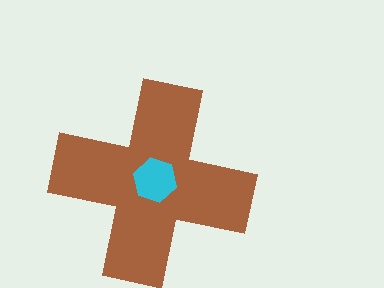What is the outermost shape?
The brown cross.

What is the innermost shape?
The cyan hexagon.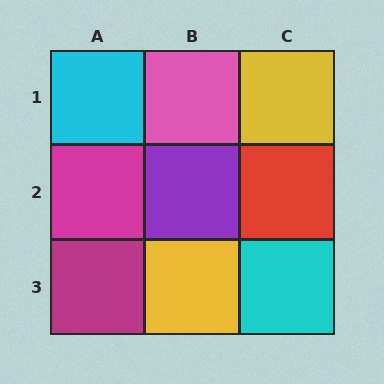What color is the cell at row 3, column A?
Magenta.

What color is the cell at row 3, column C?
Cyan.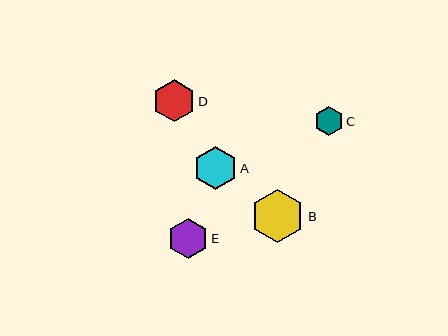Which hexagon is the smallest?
Hexagon C is the smallest with a size of approximately 29 pixels.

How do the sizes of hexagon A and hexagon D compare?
Hexagon A and hexagon D are approximately the same size.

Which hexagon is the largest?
Hexagon B is the largest with a size of approximately 54 pixels.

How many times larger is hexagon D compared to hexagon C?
Hexagon D is approximately 1.5 times the size of hexagon C.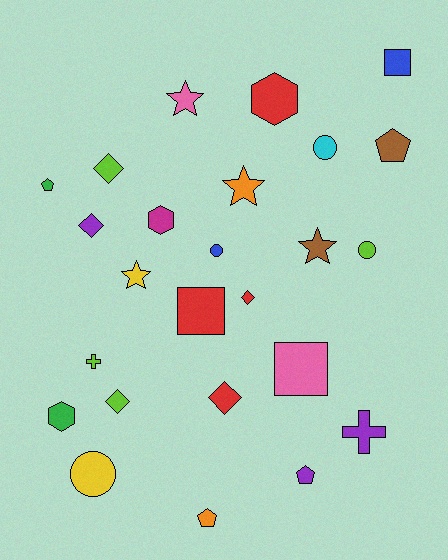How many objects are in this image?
There are 25 objects.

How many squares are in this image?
There are 3 squares.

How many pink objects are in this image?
There are 2 pink objects.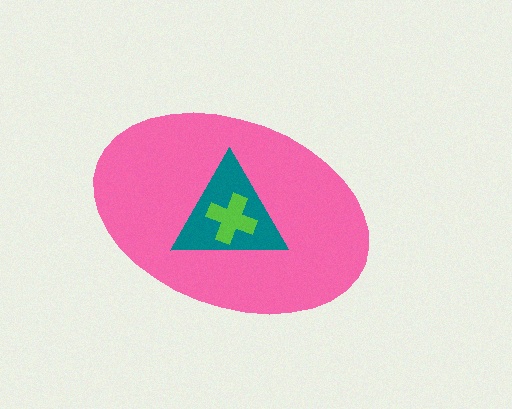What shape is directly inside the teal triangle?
The lime cross.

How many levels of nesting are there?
3.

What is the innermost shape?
The lime cross.